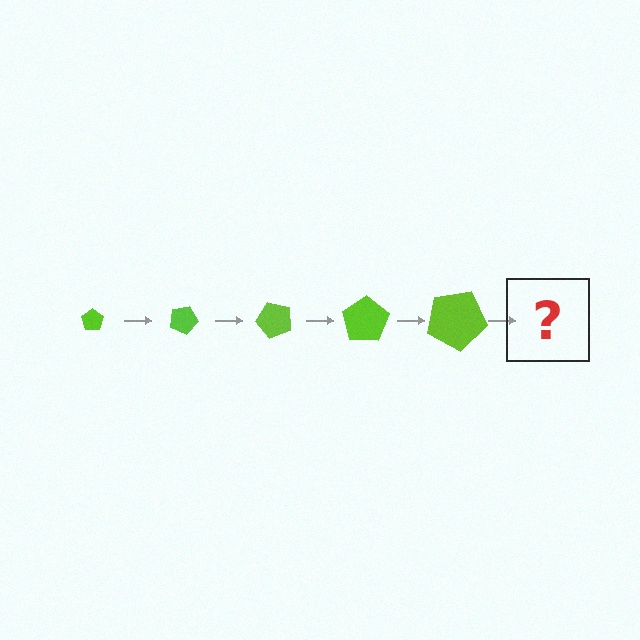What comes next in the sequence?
The next element should be a pentagon, larger than the previous one and rotated 125 degrees from the start.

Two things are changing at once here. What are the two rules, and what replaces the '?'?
The two rules are that the pentagon grows larger each step and it rotates 25 degrees each step. The '?' should be a pentagon, larger than the previous one and rotated 125 degrees from the start.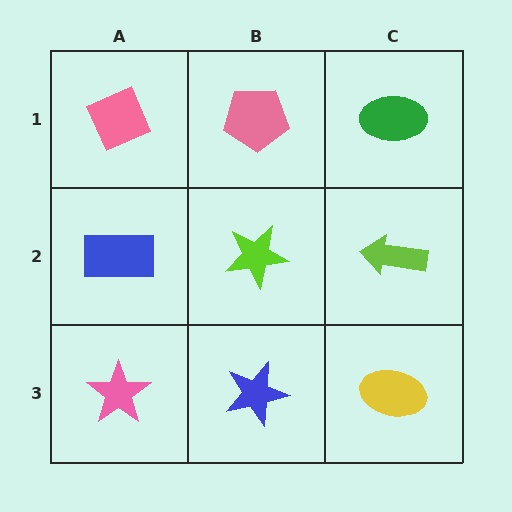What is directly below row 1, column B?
A lime star.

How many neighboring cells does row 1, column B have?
3.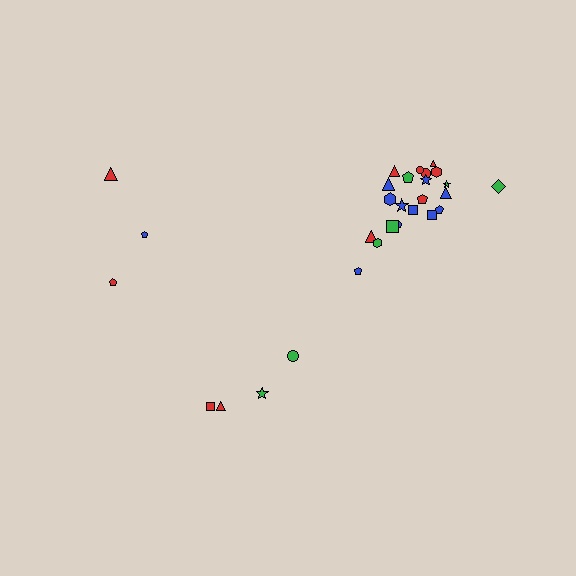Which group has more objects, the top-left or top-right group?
The top-right group.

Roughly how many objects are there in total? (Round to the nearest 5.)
Roughly 30 objects in total.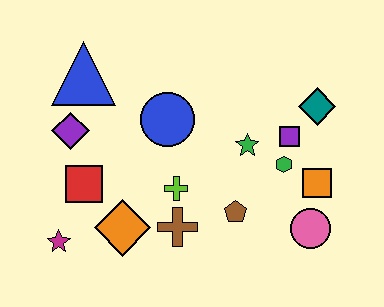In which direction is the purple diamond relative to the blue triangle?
The purple diamond is below the blue triangle.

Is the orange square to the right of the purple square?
Yes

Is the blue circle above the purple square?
Yes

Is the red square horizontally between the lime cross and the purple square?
No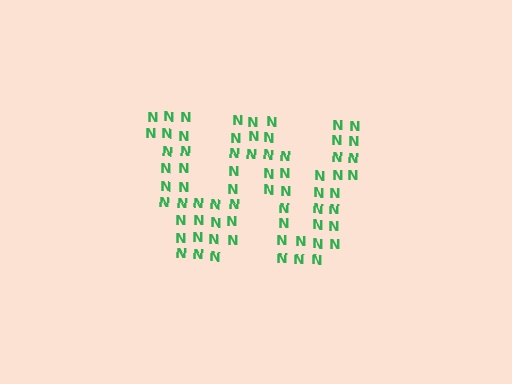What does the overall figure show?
The overall figure shows the letter W.